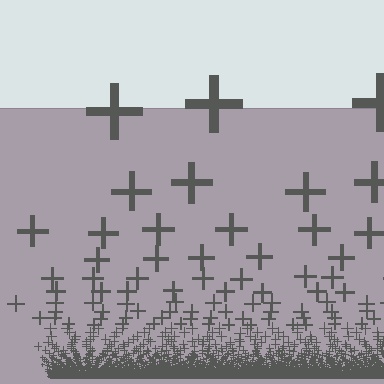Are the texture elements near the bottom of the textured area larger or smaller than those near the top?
Smaller. The gradient is inverted — elements near the bottom are smaller and denser.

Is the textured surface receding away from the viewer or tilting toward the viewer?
The surface appears to tilt toward the viewer. Texture elements get larger and sparser toward the top.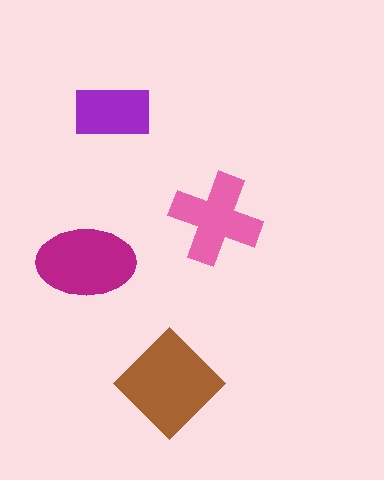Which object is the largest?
The brown diamond.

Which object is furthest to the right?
The pink cross is rightmost.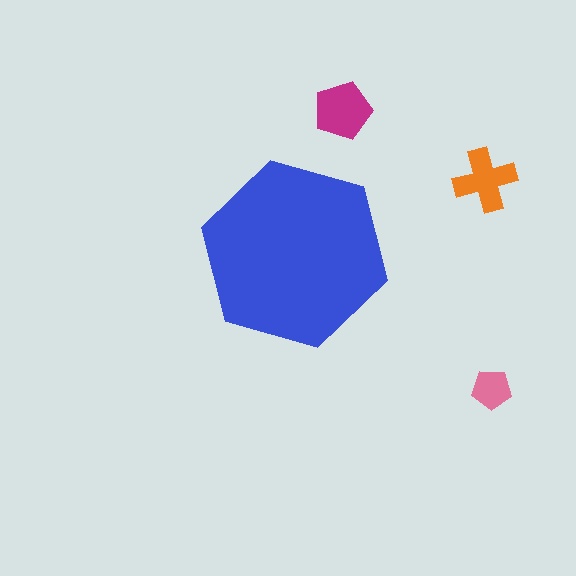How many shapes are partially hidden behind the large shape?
0 shapes are partially hidden.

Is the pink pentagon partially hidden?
No, the pink pentagon is fully visible.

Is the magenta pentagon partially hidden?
No, the magenta pentagon is fully visible.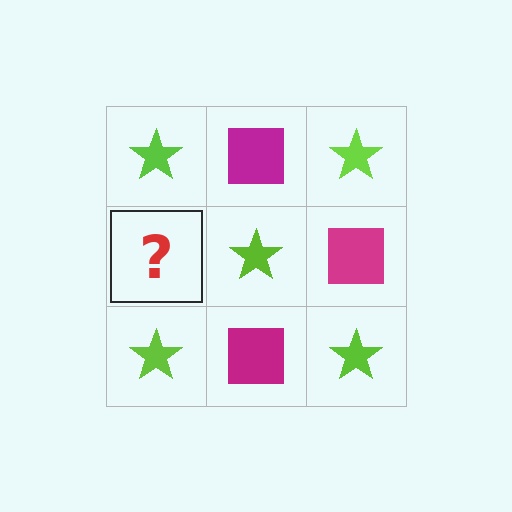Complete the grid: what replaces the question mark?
The question mark should be replaced with a magenta square.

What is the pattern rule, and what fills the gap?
The rule is that it alternates lime star and magenta square in a checkerboard pattern. The gap should be filled with a magenta square.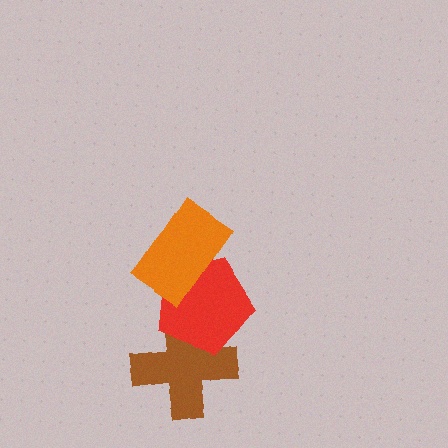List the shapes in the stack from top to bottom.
From top to bottom: the orange rectangle, the red pentagon, the brown cross.